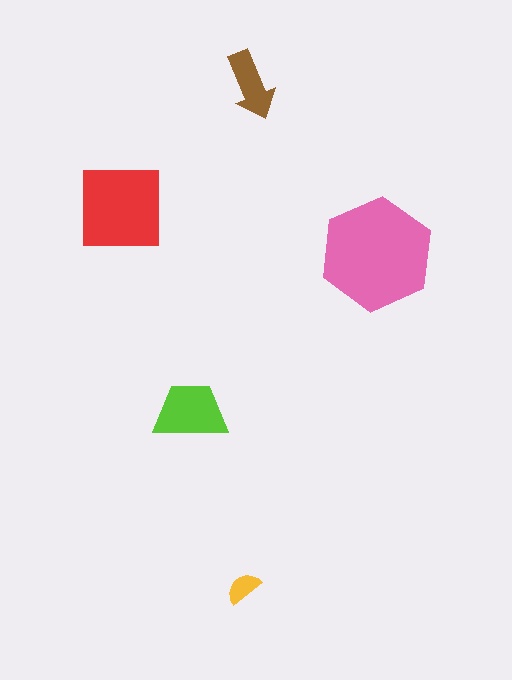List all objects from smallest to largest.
The yellow semicircle, the brown arrow, the lime trapezoid, the red square, the pink hexagon.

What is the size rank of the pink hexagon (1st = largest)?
1st.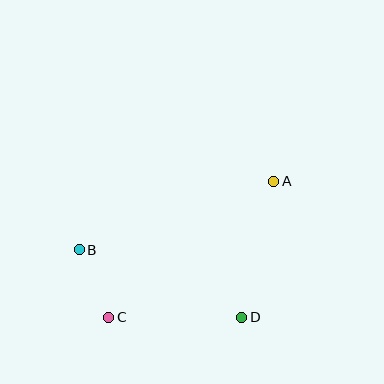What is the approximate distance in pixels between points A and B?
The distance between A and B is approximately 206 pixels.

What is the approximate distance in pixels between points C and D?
The distance between C and D is approximately 133 pixels.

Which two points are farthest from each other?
Points A and C are farthest from each other.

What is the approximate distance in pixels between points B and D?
The distance between B and D is approximately 176 pixels.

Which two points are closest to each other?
Points B and C are closest to each other.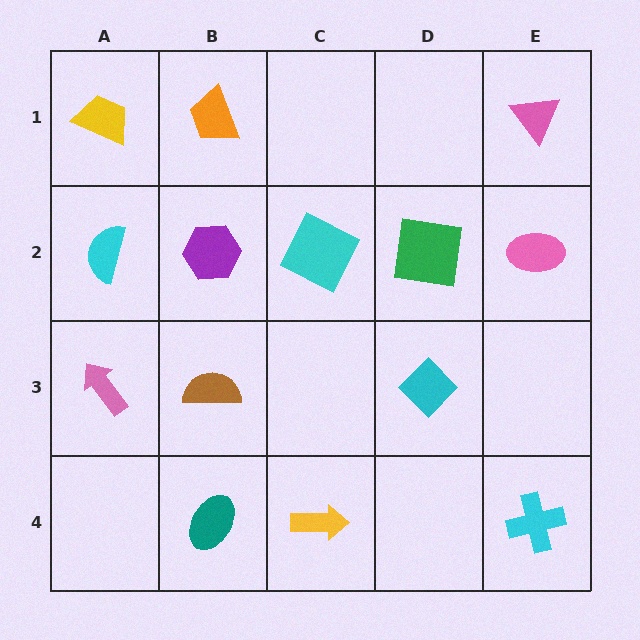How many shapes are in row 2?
5 shapes.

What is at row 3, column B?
A brown semicircle.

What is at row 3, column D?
A cyan diamond.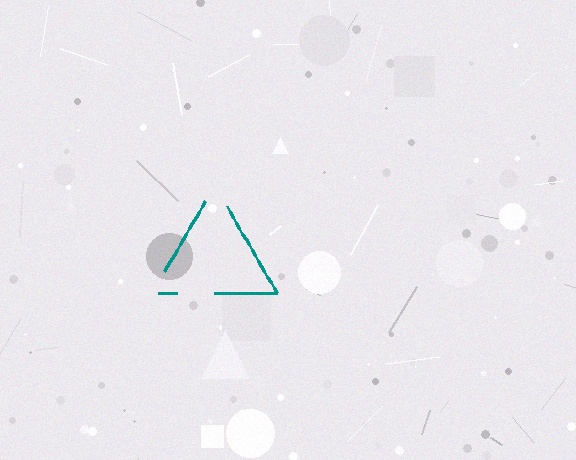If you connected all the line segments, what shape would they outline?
They would outline a triangle.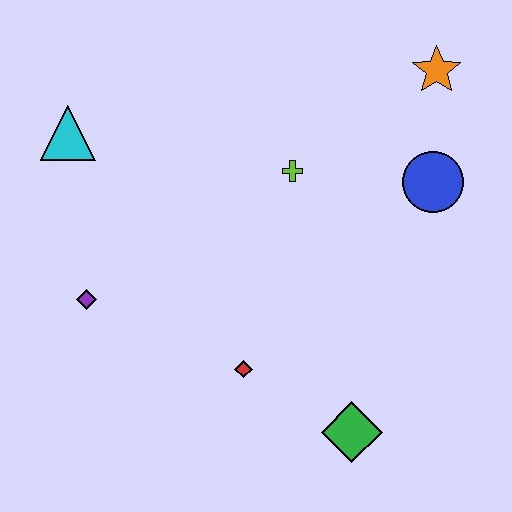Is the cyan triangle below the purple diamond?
No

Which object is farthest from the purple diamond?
The orange star is farthest from the purple diamond.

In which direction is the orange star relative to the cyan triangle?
The orange star is to the right of the cyan triangle.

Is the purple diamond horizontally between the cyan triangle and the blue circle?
Yes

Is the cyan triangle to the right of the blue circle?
No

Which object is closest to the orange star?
The blue circle is closest to the orange star.